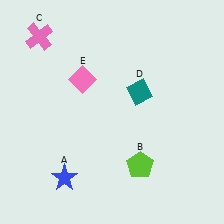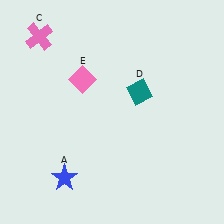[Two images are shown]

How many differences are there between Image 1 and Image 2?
There is 1 difference between the two images.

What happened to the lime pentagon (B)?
The lime pentagon (B) was removed in Image 2. It was in the bottom-right area of Image 1.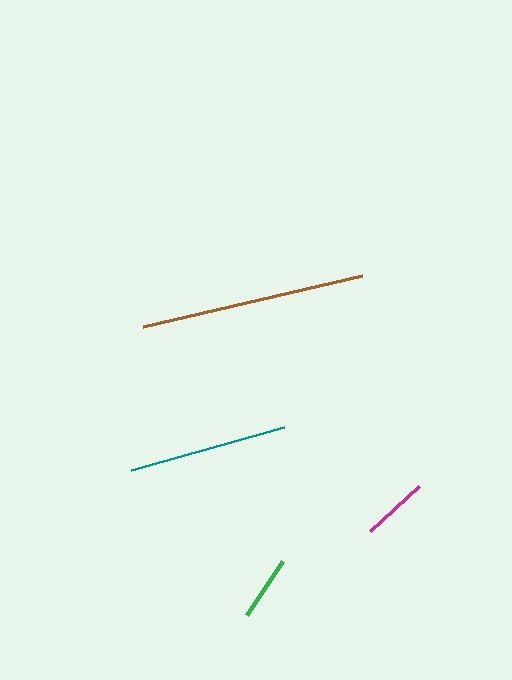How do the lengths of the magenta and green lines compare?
The magenta and green lines are approximately the same length.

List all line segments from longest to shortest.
From longest to shortest: brown, teal, magenta, green.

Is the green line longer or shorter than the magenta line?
The magenta line is longer than the green line.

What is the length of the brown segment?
The brown segment is approximately 225 pixels long.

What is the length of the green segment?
The green segment is approximately 64 pixels long.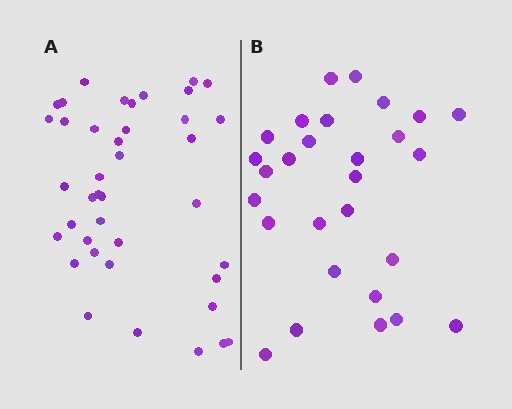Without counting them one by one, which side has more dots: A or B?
Region A (the left region) has more dots.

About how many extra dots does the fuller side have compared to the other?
Region A has roughly 12 or so more dots than region B.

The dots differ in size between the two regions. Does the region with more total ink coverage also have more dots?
No. Region B has more total ink coverage because its dots are larger, but region A actually contains more individual dots. Total area can be misleading — the number of items is what matters here.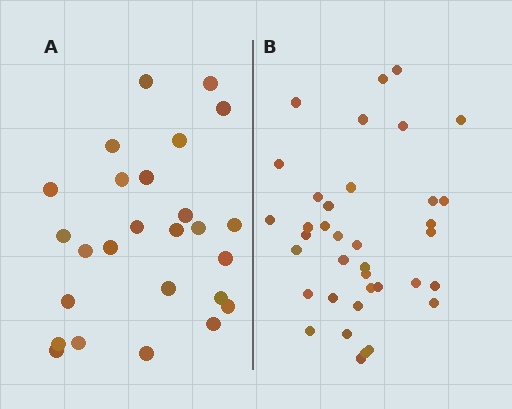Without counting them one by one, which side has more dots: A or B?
Region B (the right region) has more dots.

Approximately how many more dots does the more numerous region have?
Region B has roughly 12 or so more dots than region A.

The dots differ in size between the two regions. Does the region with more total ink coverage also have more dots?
No. Region A has more total ink coverage because its dots are larger, but region B actually contains more individual dots. Total area can be misleading — the number of items is what matters here.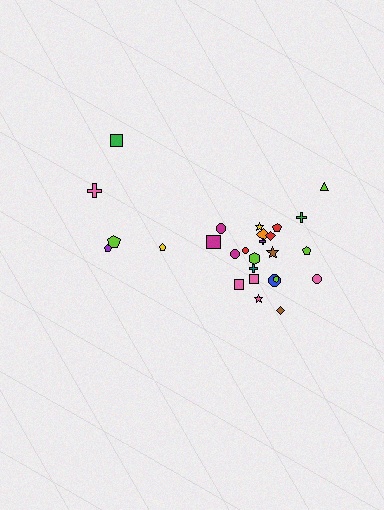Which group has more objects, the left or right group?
The right group.